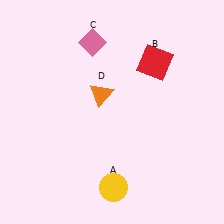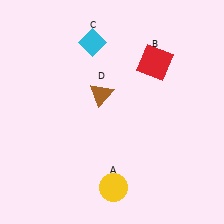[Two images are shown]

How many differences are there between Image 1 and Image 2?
There are 2 differences between the two images.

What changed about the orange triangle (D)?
In Image 1, D is orange. In Image 2, it changed to brown.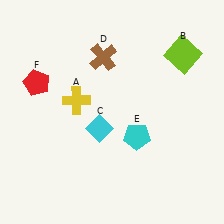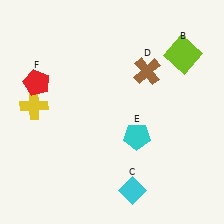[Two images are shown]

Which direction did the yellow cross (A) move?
The yellow cross (A) moved left.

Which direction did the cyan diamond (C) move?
The cyan diamond (C) moved down.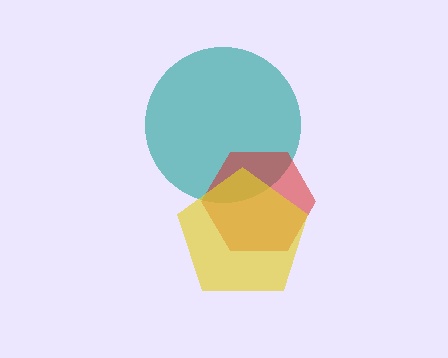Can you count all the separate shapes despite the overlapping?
Yes, there are 3 separate shapes.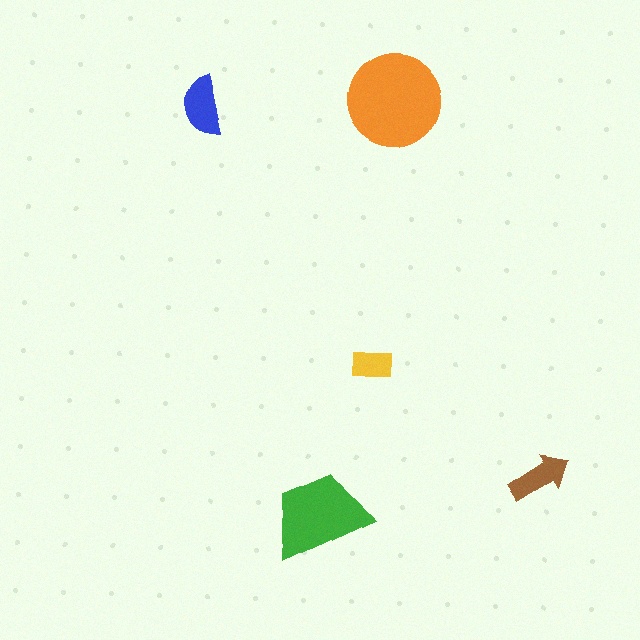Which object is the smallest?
The yellow rectangle.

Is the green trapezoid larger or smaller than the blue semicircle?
Larger.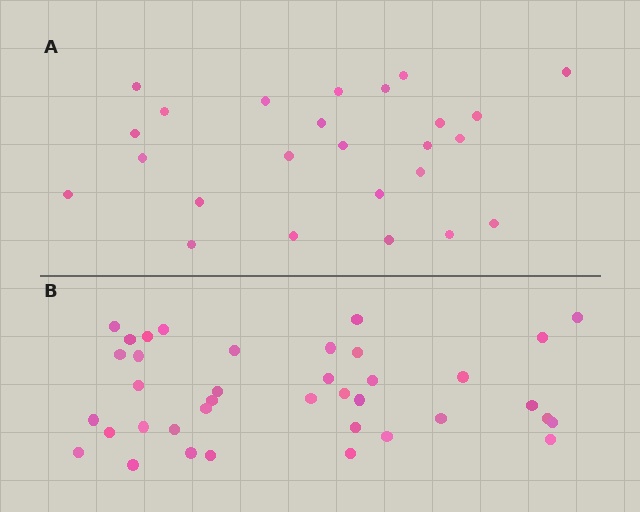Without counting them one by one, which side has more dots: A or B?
Region B (the bottom region) has more dots.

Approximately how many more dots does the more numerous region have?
Region B has approximately 15 more dots than region A.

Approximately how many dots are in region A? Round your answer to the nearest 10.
About 20 dots. (The exact count is 25, which rounds to 20.)